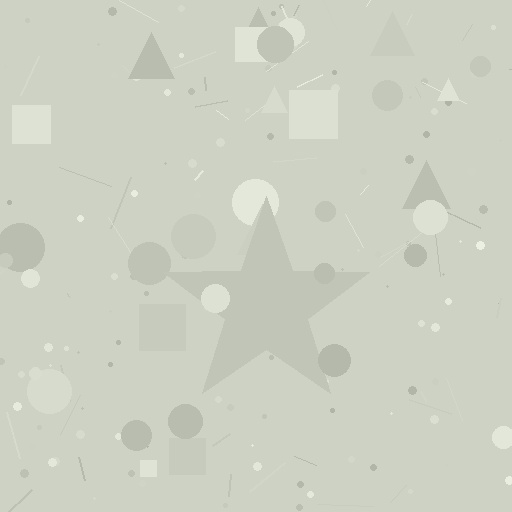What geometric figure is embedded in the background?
A star is embedded in the background.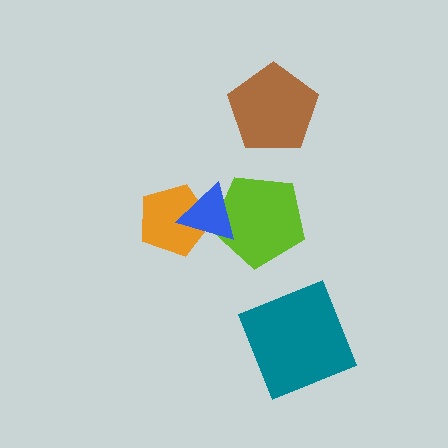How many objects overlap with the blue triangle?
2 objects overlap with the blue triangle.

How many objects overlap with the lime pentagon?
1 object overlaps with the lime pentagon.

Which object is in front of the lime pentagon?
The blue triangle is in front of the lime pentagon.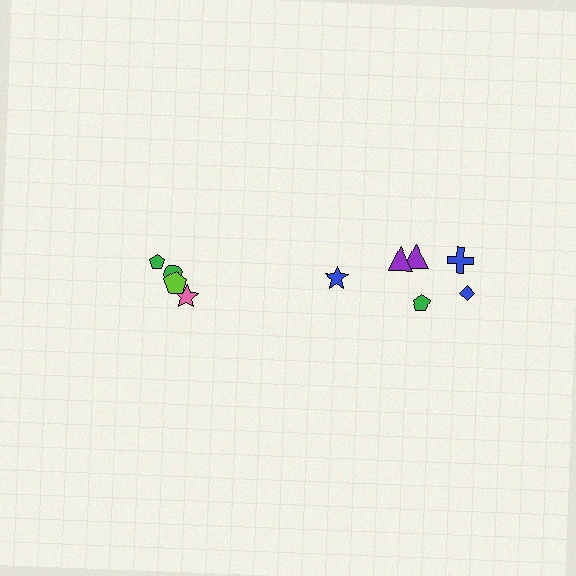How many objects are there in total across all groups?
There are 10 objects.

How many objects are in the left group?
There are 4 objects.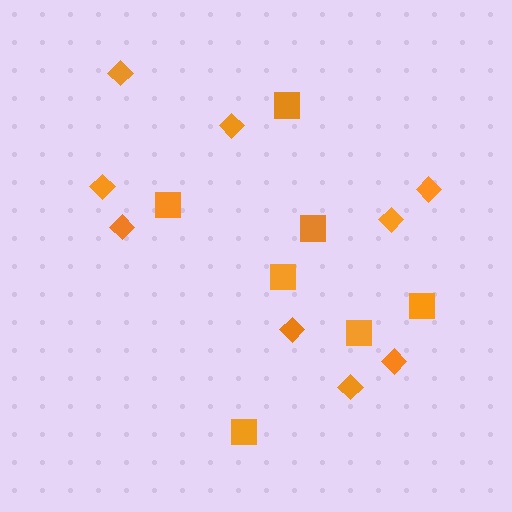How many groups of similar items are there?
There are 2 groups: one group of squares (7) and one group of diamonds (9).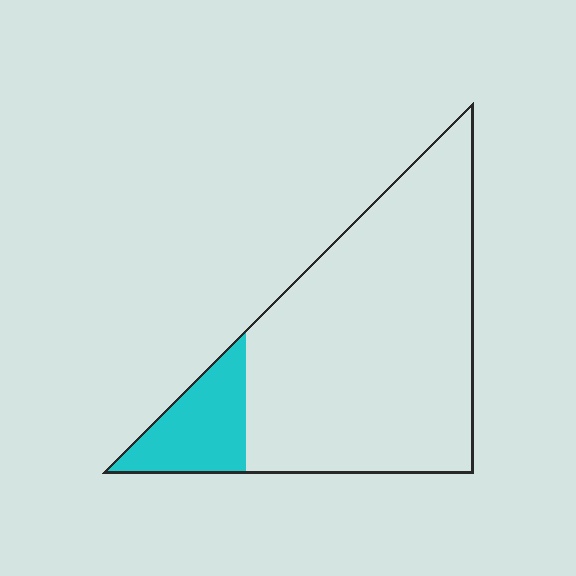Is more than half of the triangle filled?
No.